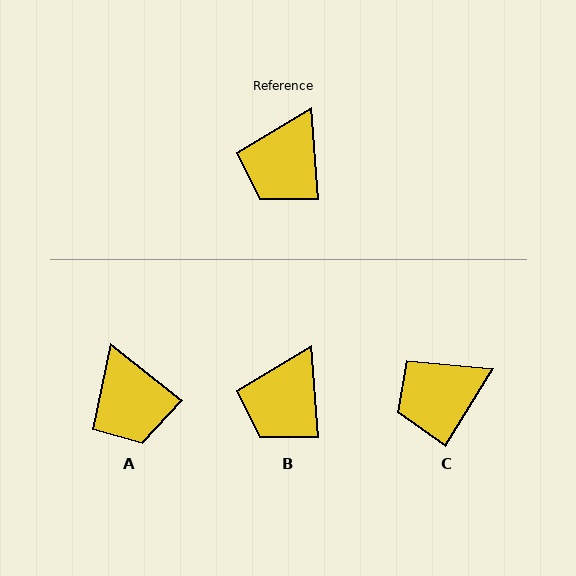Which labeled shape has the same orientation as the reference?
B.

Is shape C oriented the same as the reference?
No, it is off by about 36 degrees.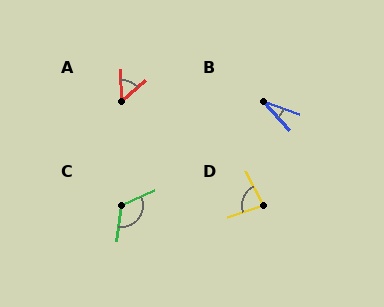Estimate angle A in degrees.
Approximately 51 degrees.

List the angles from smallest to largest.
B (28°), A (51°), D (81°), C (121°).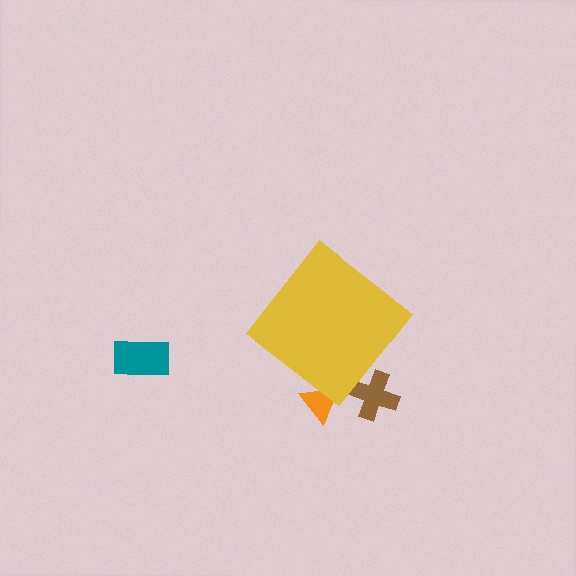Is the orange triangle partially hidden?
Yes, the orange triangle is partially hidden behind the yellow diamond.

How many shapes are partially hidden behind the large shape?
2 shapes are partially hidden.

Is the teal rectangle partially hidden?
No, the teal rectangle is fully visible.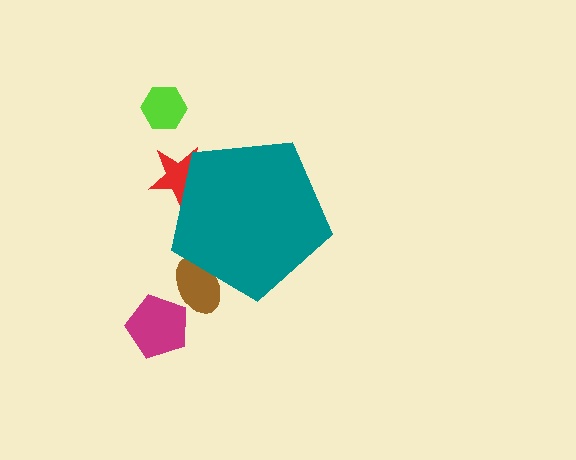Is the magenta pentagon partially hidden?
No, the magenta pentagon is fully visible.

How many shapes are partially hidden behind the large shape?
2 shapes are partially hidden.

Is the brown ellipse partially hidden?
Yes, the brown ellipse is partially hidden behind the teal pentagon.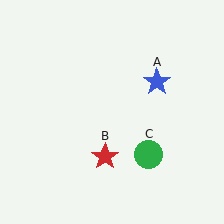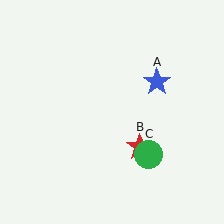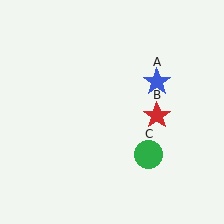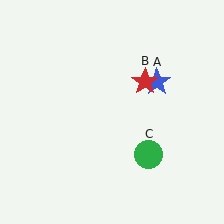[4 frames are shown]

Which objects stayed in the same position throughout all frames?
Blue star (object A) and green circle (object C) remained stationary.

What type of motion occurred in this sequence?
The red star (object B) rotated counterclockwise around the center of the scene.